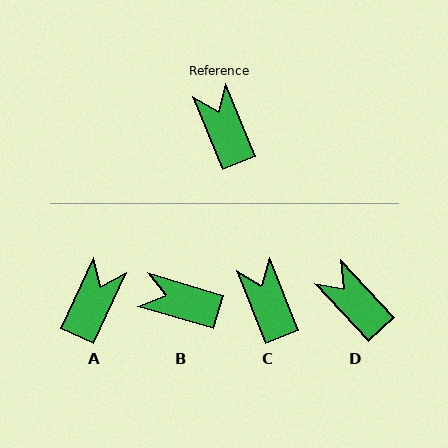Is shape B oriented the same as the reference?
No, it is off by about 51 degrees.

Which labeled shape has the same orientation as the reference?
C.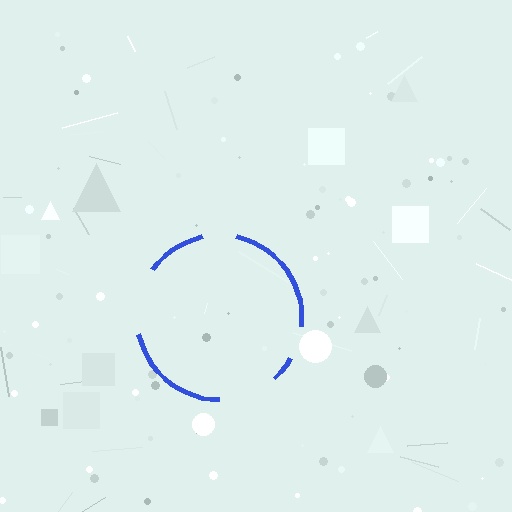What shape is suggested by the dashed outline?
The dashed outline suggests a circle.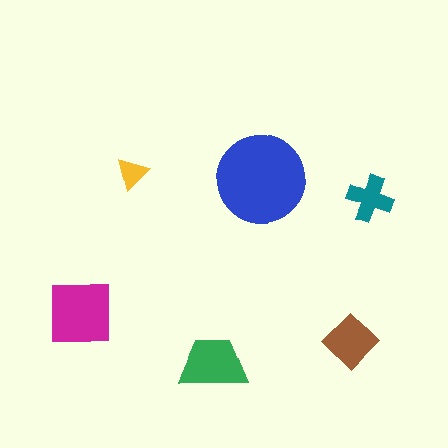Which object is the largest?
The blue circle.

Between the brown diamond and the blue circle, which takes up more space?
The blue circle.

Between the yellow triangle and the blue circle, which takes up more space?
The blue circle.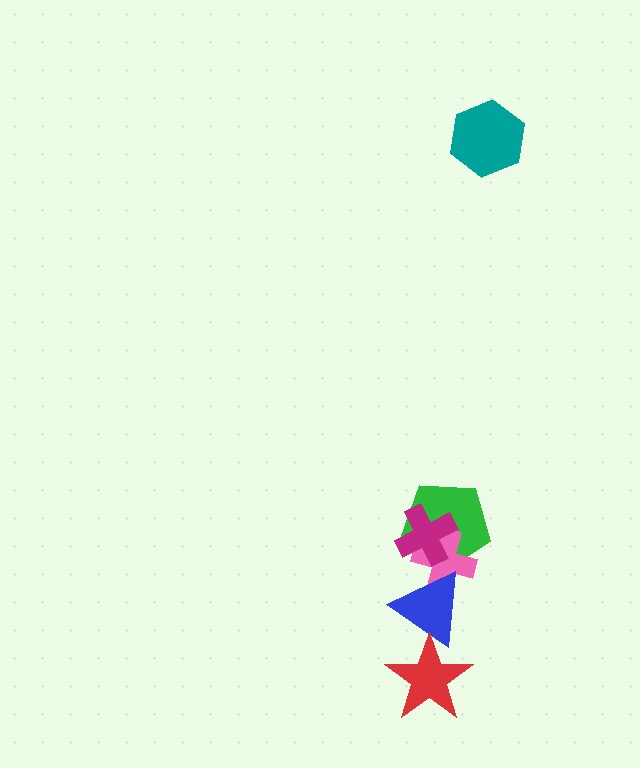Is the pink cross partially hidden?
Yes, it is partially covered by another shape.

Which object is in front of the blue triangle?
The red star is in front of the blue triangle.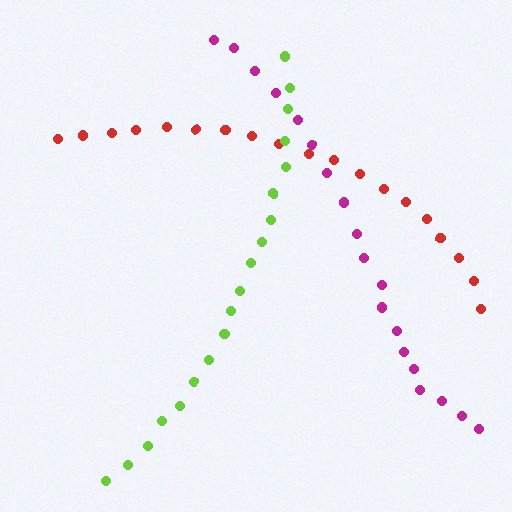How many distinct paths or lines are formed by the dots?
There are 3 distinct paths.